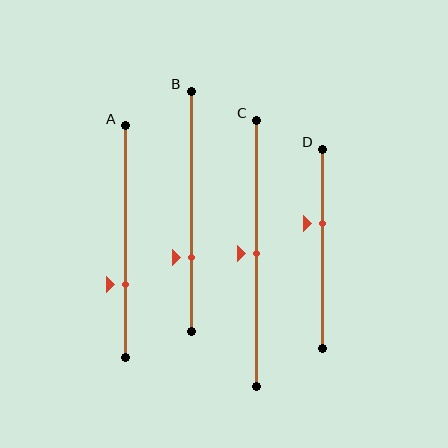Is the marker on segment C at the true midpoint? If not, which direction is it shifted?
Yes, the marker on segment C is at the true midpoint.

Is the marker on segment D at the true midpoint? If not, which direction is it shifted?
No, the marker on segment D is shifted upward by about 13% of the segment length.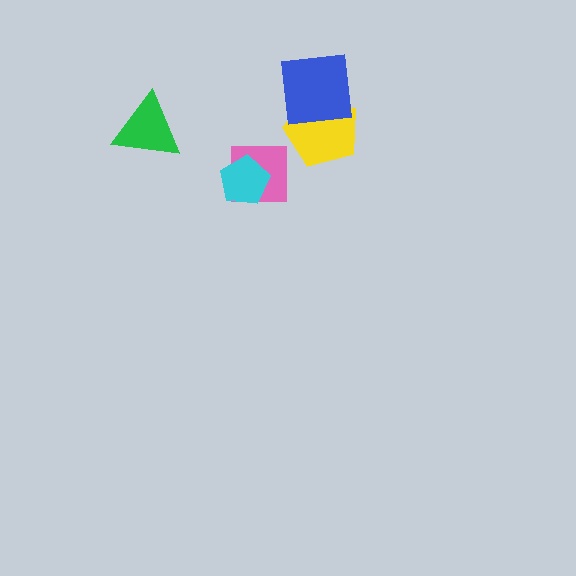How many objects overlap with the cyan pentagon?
1 object overlaps with the cyan pentagon.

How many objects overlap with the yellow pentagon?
1 object overlaps with the yellow pentagon.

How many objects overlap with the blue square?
1 object overlaps with the blue square.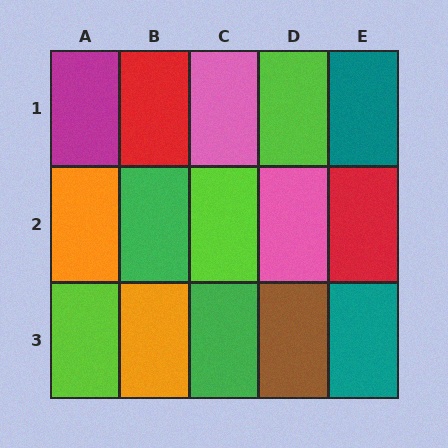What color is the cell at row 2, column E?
Red.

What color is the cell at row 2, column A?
Orange.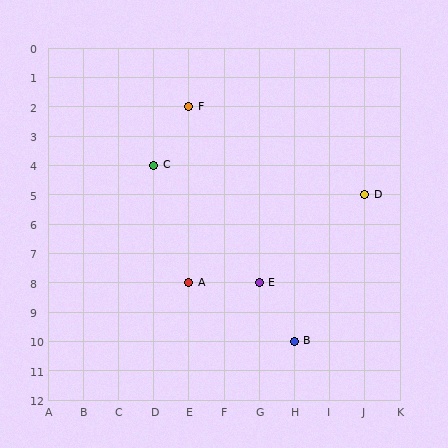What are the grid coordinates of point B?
Point B is at grid coordinates (H, 10).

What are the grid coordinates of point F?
Point F is at grid coordinates (E, 2).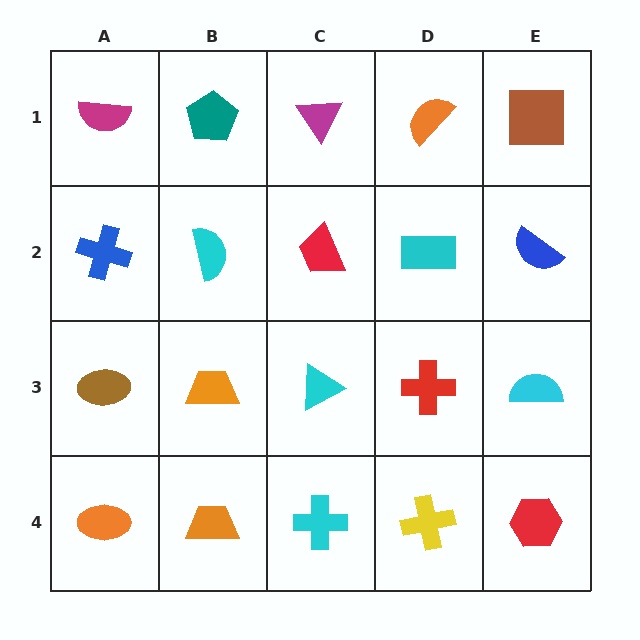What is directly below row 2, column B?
An orange trapezoid.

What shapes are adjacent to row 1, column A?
A blue cross (row 2, column A), a teal pentagon (row 1, column B).